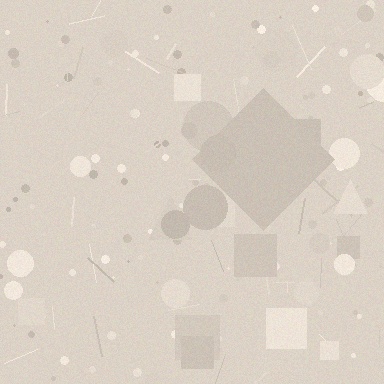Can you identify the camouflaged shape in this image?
The camouflaged shape is a diamond.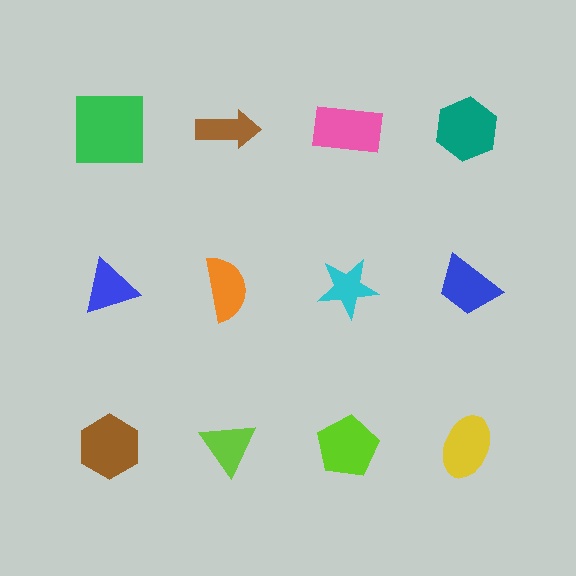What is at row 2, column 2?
An orange semicircle.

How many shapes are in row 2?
4 shapes.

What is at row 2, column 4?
A blue trapezoid.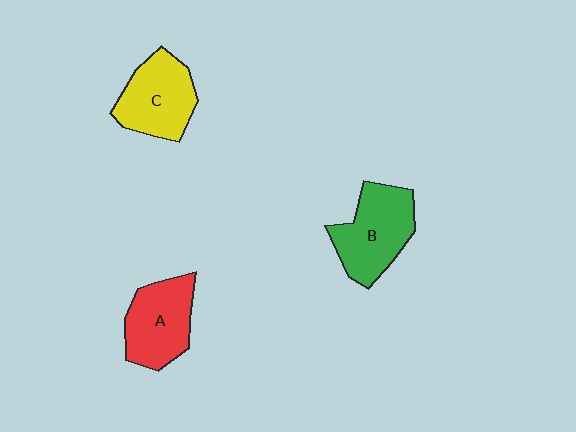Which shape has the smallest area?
Shape A (red).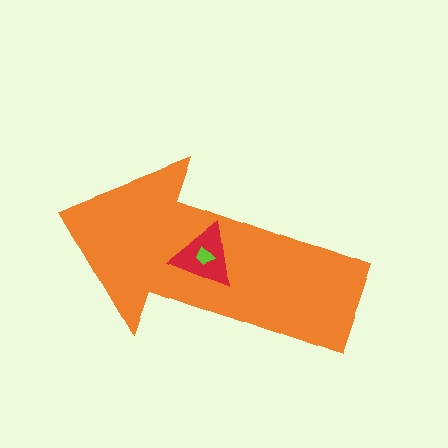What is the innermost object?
The lime trapezoid.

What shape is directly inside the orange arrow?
The red triangle.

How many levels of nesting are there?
3.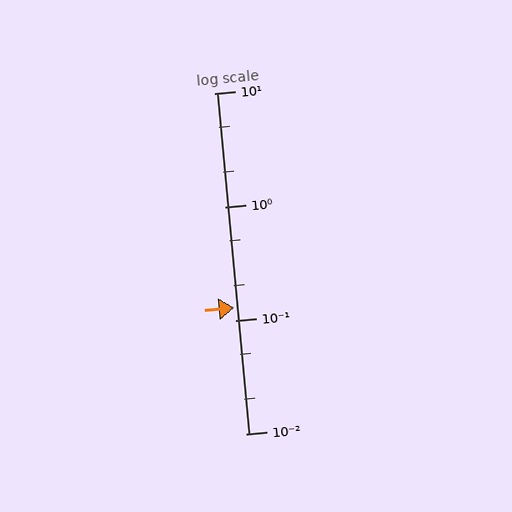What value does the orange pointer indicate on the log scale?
The pointer indicates approximately 0.13.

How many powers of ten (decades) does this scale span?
The scale spans 3 decades, from 0.01 to 10.